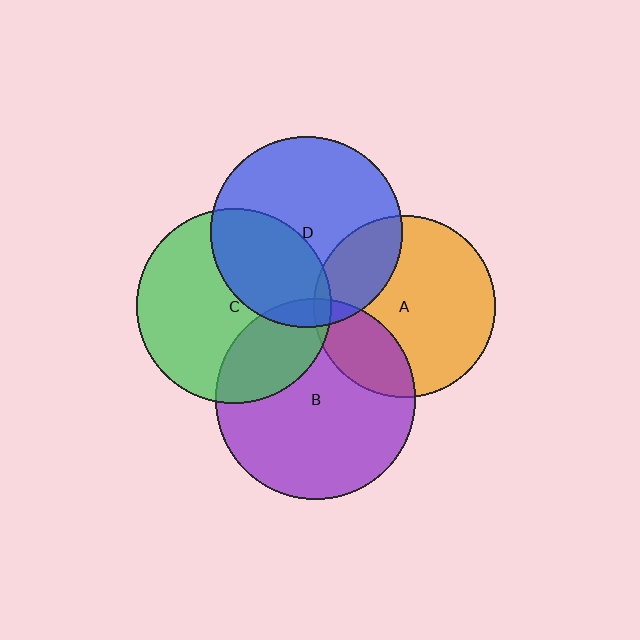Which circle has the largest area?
Circle B (purple).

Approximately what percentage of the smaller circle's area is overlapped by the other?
Approximately 25%.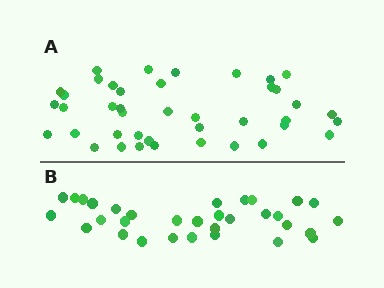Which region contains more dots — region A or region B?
Region A (the top region) has more dots.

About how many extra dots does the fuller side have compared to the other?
Region A has roughly 8 or so more dots than region B.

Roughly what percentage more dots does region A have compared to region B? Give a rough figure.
About 30% more.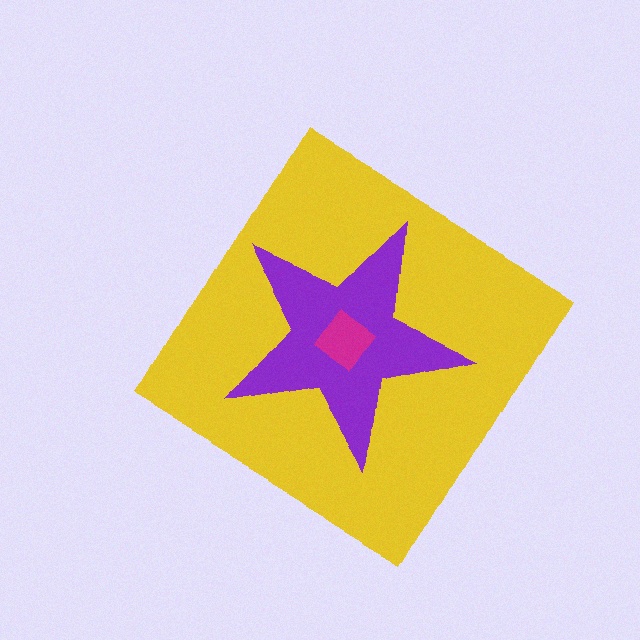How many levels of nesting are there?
3.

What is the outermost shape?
The yellow diamond.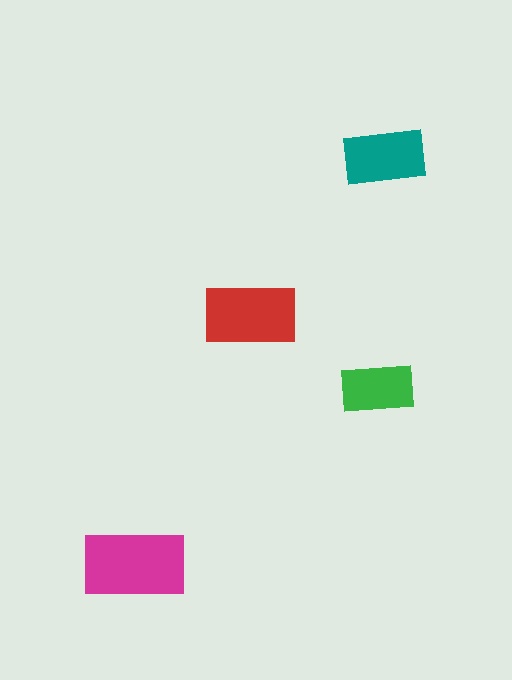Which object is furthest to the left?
The magenta rectangle is leftmost.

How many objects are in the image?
There are 4 objects in the image.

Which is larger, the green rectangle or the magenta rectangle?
The magenta one.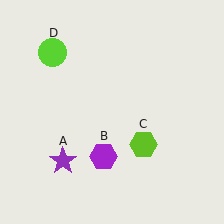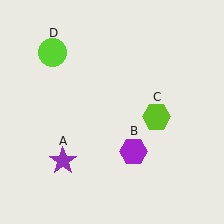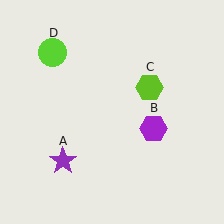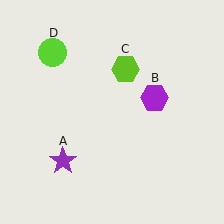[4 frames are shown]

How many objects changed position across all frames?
2 objects changed position: purple hexagon (object B), lime hexagon (object C).